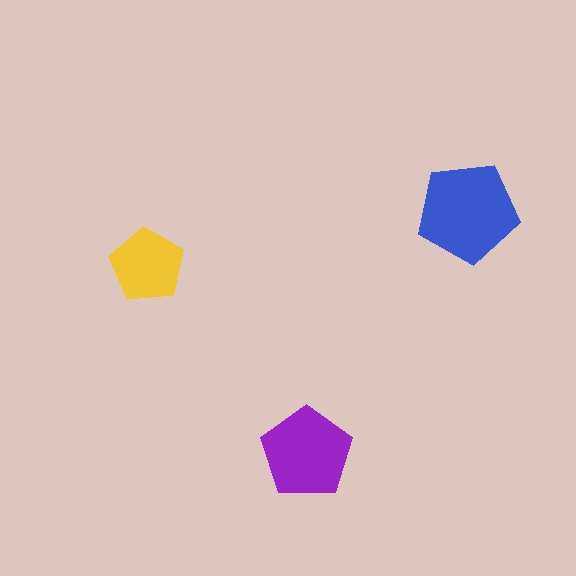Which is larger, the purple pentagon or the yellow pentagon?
The purple one.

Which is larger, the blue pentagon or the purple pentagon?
The blue one.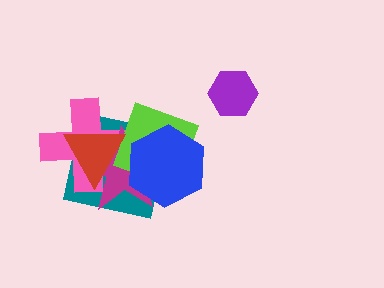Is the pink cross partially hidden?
Yes, it is partially covered by another shape.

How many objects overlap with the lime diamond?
5 objects overlap with the lime diamond.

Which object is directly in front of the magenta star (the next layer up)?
The lime diamond is directly in front of the magenta star.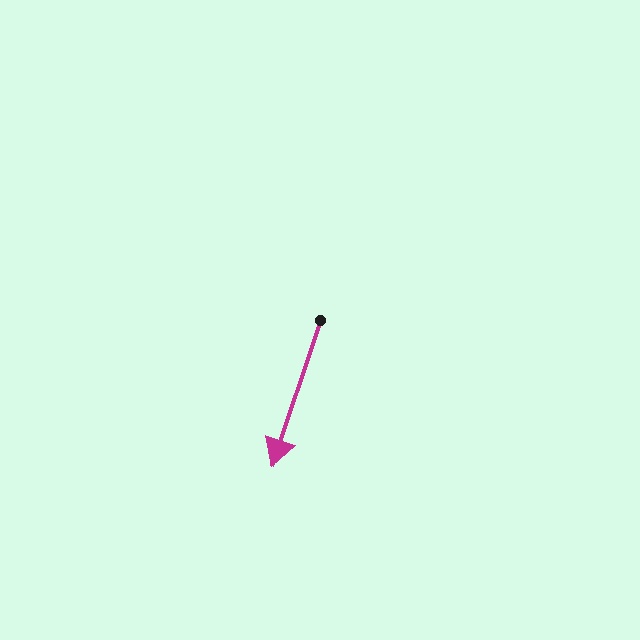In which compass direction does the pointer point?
South.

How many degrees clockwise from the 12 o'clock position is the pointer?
Approximately 198 degrees.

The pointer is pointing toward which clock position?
Roughly 7 o'clock.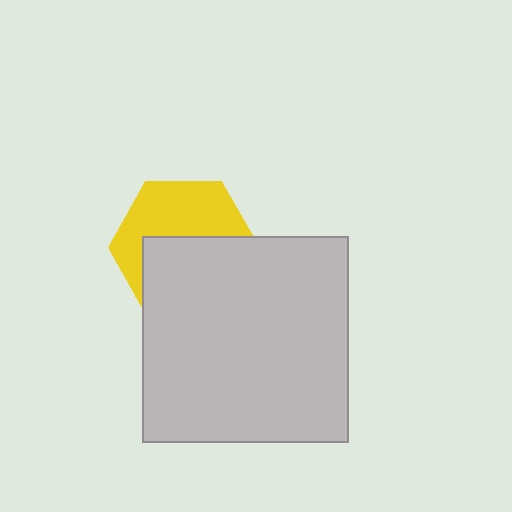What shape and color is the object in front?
The object in front is a light gray square.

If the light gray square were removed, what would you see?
You would see the complete yellow hexagon.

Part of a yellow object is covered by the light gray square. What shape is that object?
It is a hexagon.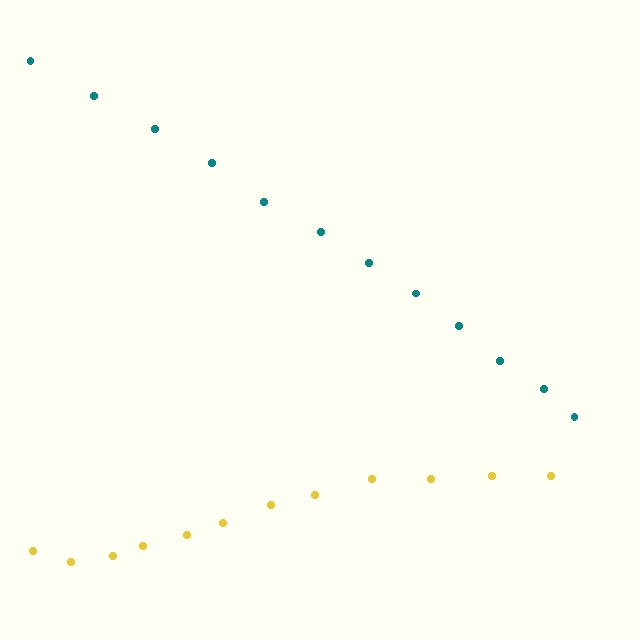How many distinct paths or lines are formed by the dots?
There are 2 distinct paths.